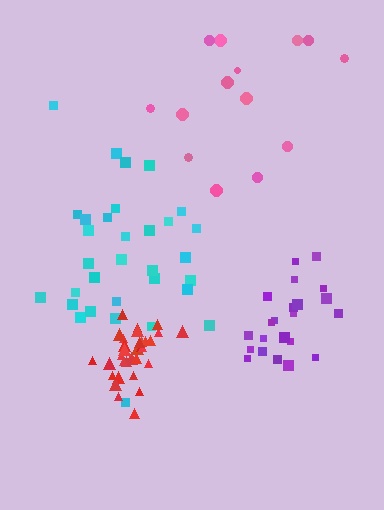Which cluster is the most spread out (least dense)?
Pink.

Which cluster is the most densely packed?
Red.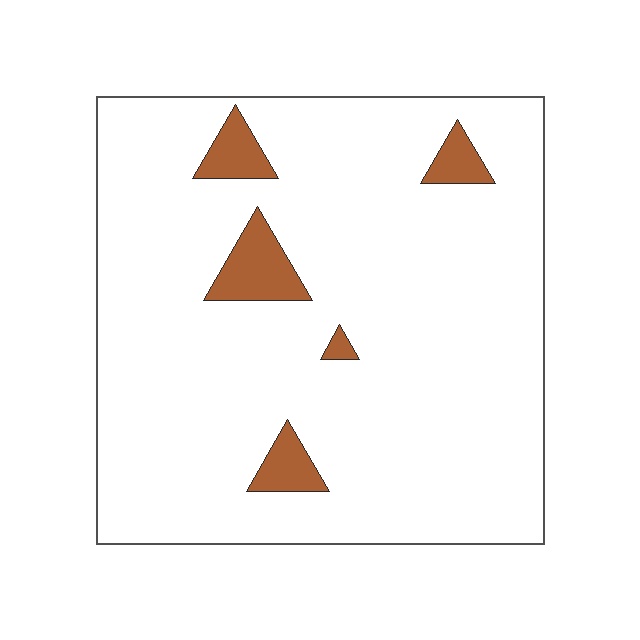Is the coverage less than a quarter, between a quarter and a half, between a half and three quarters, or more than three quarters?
Less than a quarter.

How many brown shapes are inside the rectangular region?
5.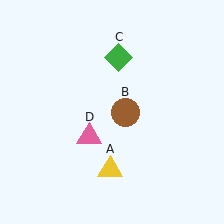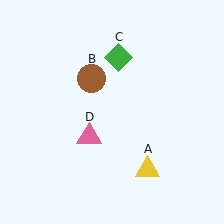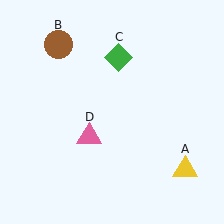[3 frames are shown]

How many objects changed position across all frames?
2 objects changed position: yellow triangle (object A), brown circle (object B).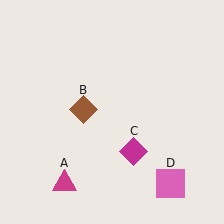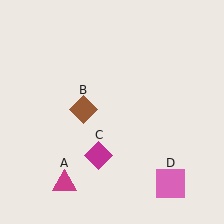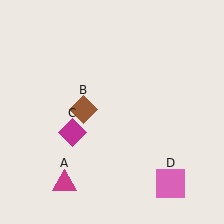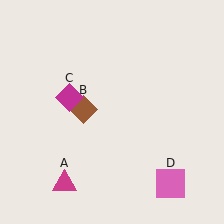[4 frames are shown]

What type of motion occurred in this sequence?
The magenta diamond (object C) rotated clockwise around the center of the scene.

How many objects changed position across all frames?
1 object changed position: magenta diamond (object C).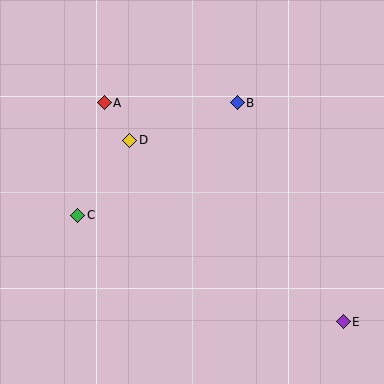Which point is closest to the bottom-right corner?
Point E is closest to the bottom-right corner.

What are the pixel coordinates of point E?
Point E is at (343, 322).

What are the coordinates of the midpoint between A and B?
The midpoint between A and B is at (171, 103).